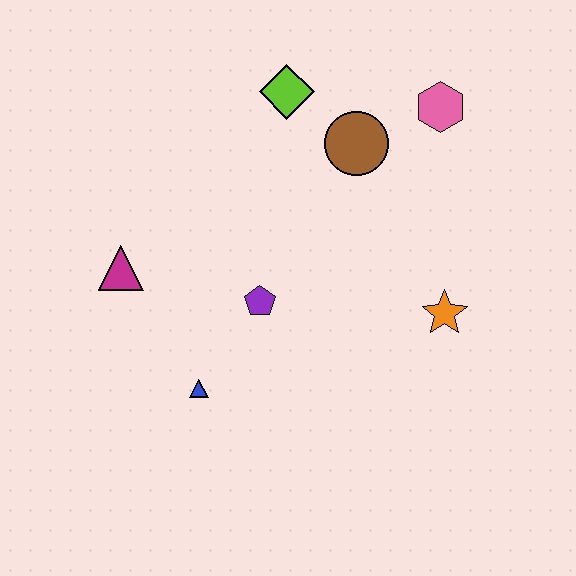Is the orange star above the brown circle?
No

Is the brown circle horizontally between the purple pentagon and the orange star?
Yes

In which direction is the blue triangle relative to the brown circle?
The blue triangle is below the brown circle.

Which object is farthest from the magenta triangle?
The pink hexagon is farthest from the magenta triangle.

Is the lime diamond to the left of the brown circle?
Yes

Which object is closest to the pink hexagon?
The brown circle is closest to the pink hexagon.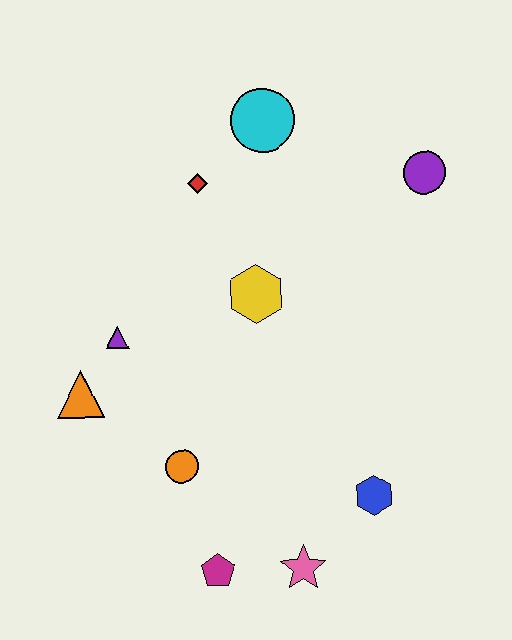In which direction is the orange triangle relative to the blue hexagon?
The orange triangle is to the left of the blue hexagon.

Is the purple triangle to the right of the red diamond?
No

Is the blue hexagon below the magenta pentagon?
No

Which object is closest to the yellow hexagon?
The red diamond is closest to the yellow hexagon.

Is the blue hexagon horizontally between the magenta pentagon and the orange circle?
No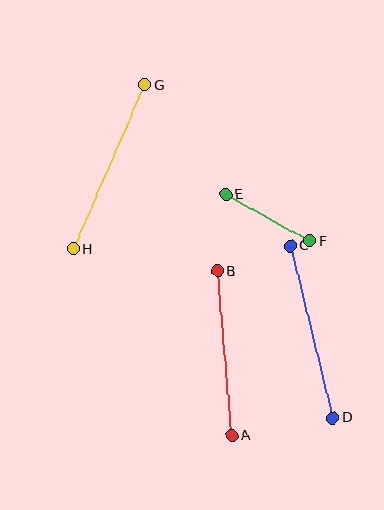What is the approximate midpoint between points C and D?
The midpoint is at approximately (311, 332) pixels.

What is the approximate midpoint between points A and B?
The midpoint is at approximately (225, 353) pixels.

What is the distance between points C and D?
The distance is approximately 177 pixels.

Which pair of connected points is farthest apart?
Points G and H are farthest apart.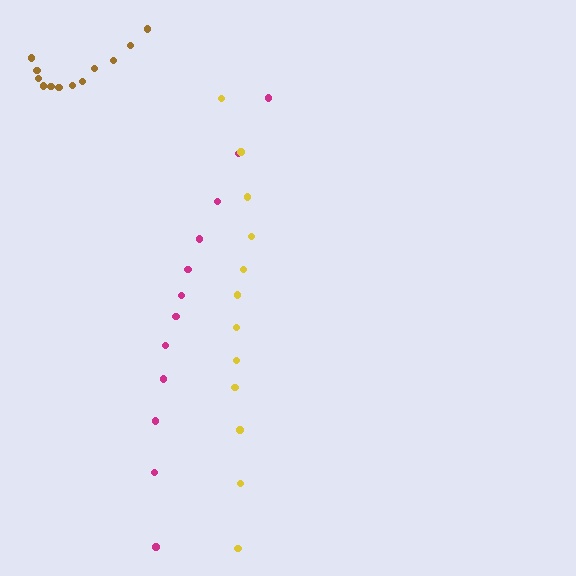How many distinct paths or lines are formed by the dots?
There are 3 distinct paths.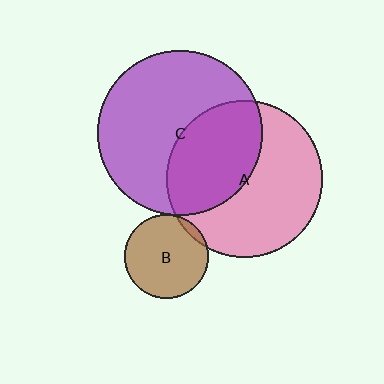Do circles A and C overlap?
Yes.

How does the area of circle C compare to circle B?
Approximately 3.9 times.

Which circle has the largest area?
Circle C (purple).